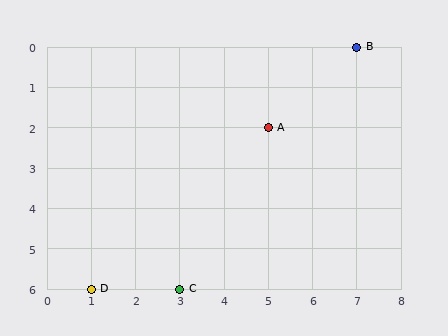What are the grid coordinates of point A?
Point A is at grid coordinates (5, 2).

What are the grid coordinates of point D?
Point D is at grid coordinates (1, 6).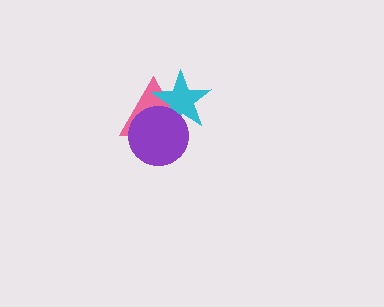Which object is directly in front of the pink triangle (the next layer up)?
The cyan star is directly in front of the pink triangle.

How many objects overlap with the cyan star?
2 objects overlap with the cyan star.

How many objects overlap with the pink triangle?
2 objects overlap with the pink triangle.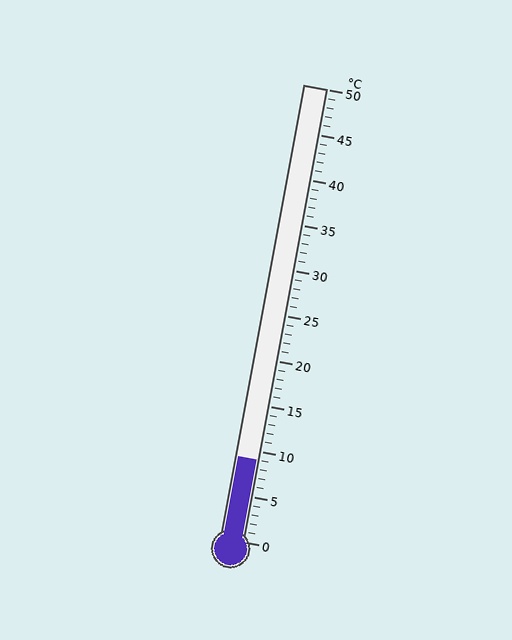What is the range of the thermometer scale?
The thermometer scale ranges from 0°C to 50°C.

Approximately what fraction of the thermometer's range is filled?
The thermometer is filled to approximately 20% of its range.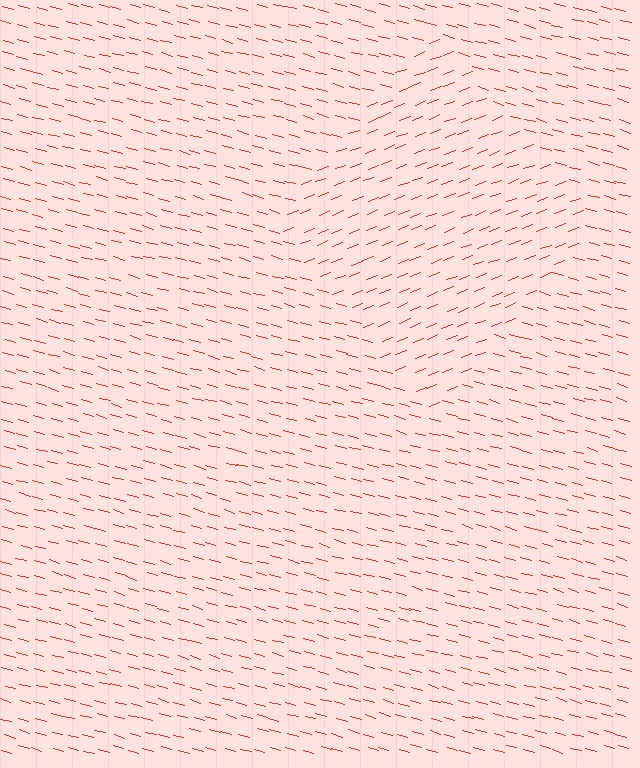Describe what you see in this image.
The image is filled with small red line segments. A diamond region in the image has lines oriented differently from the surrounding lines, creating a visible texture boundary.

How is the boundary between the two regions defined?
The boundary is defined purely by a change in line orientation (approximately 36 degrees difference). All lines are the same color and thickness.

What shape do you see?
I see a diamond.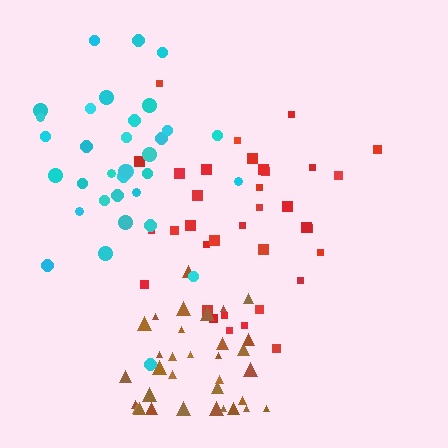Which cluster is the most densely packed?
Brown.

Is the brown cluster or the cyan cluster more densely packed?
Brown.